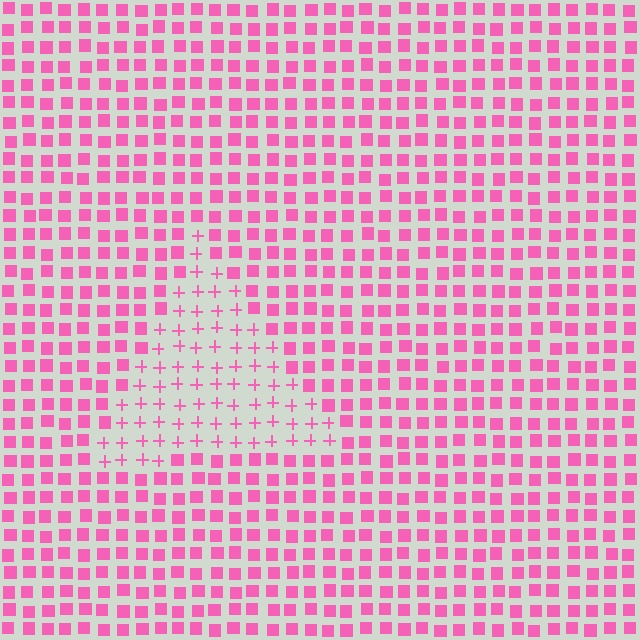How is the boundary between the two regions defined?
The boundary is defined by a change in element shape: plus signs inside vs. squares outside. All elements share the same color and spacing.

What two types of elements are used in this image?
The image uses plus signs inside the triangle region and squares outside it.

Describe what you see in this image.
The image is filled with small pink elements arranged in a uniform grid. A triangle-shaped region contains plus signs, while the surrounding area contains squares. The boundary is defined purely by the change in element shape.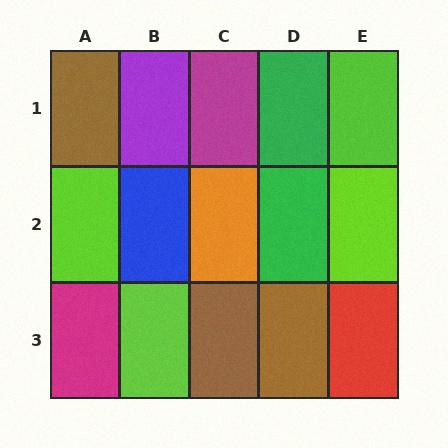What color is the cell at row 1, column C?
Magenta.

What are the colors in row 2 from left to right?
Lime, blue, orange, green, lime.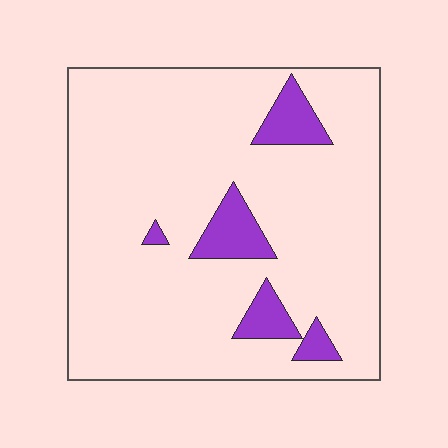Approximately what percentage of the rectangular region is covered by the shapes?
Approximately 10%.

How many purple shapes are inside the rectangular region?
5.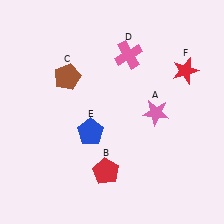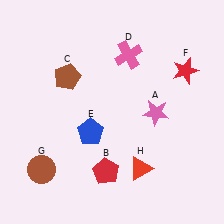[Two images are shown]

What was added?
A brown circle (G), a red triangle (H) were added in Image 2.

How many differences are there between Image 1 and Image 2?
There are 2 differences between the two images.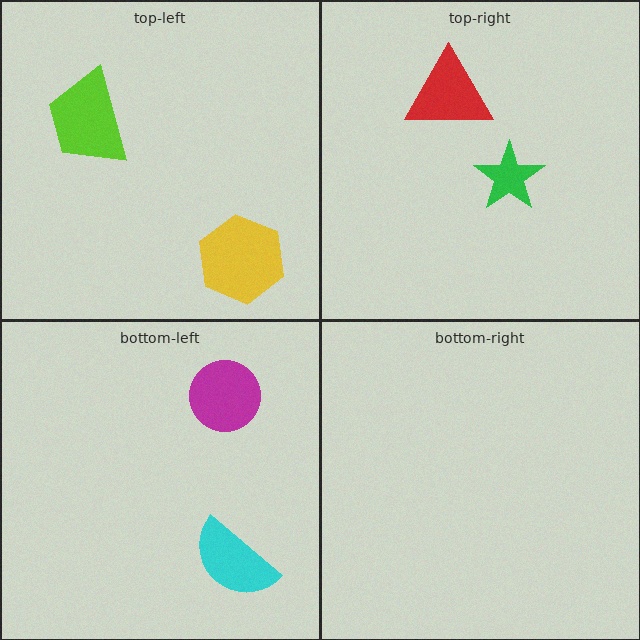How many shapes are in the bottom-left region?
2.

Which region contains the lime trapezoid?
The top-left region.